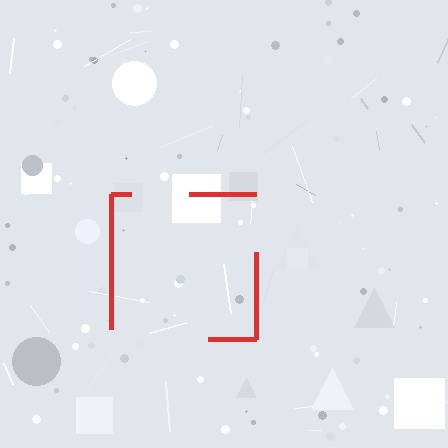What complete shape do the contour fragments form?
The contour fragments form a square.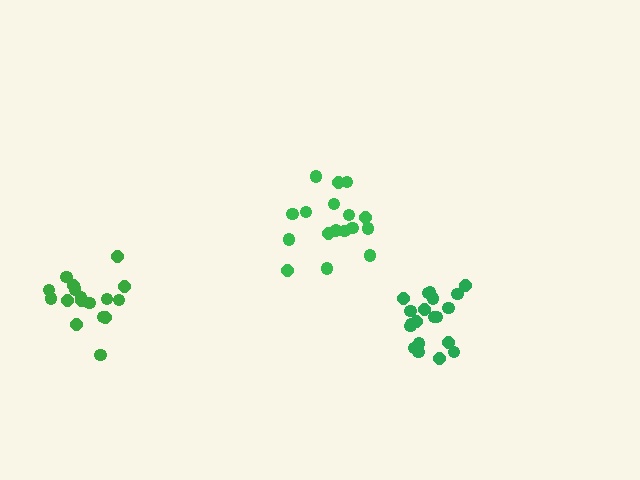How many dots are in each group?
Group 1: 18 dots, Group 2: 20 dots, Group 3: 17 dots (55 total).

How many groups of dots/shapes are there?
There are 3 groups.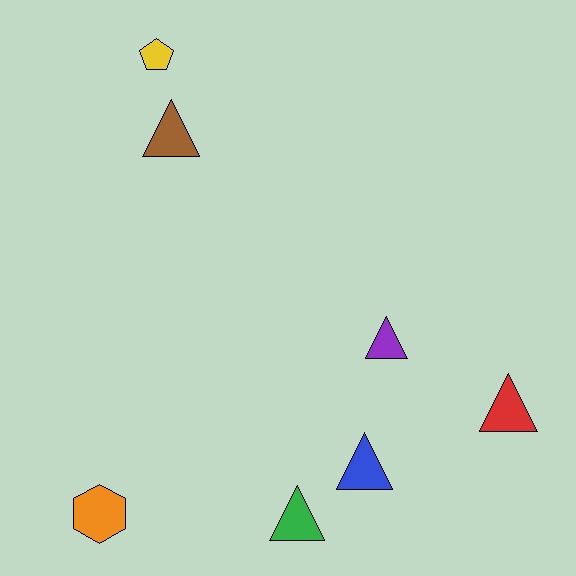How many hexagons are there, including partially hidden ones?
There is 1 hexagon.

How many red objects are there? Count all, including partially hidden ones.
There is 1 red object.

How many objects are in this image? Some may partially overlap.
There are 7 objects.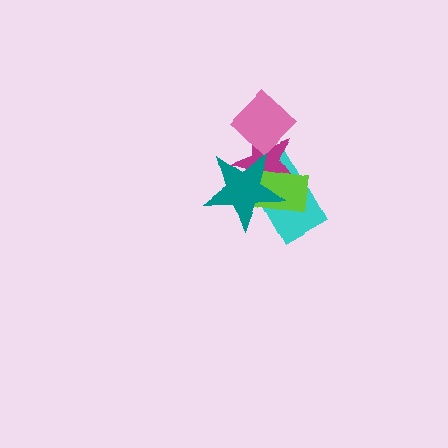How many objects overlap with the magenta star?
4 objects overlap with the magenta star.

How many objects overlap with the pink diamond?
1 object overlaps with the pink diamond.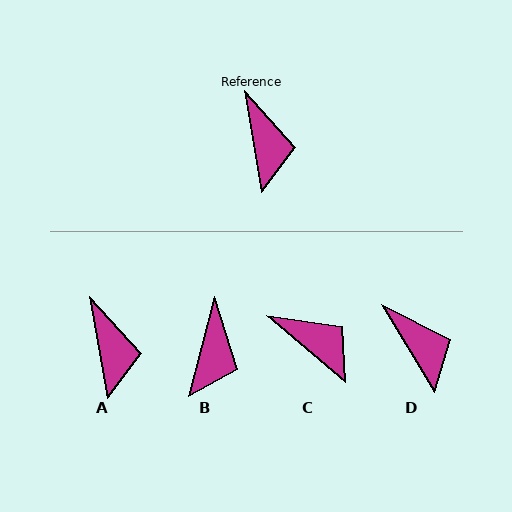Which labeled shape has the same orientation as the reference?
A.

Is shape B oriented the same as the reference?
No, it is off by about 24 degrees.